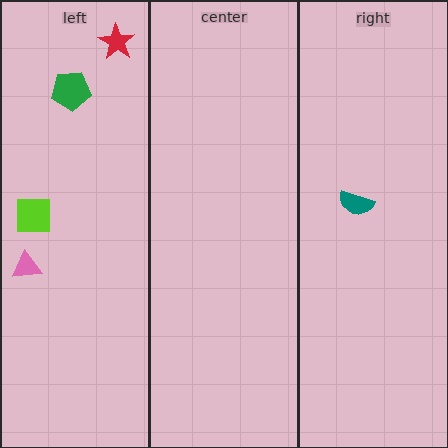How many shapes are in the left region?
4.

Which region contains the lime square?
The left region.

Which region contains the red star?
The left region.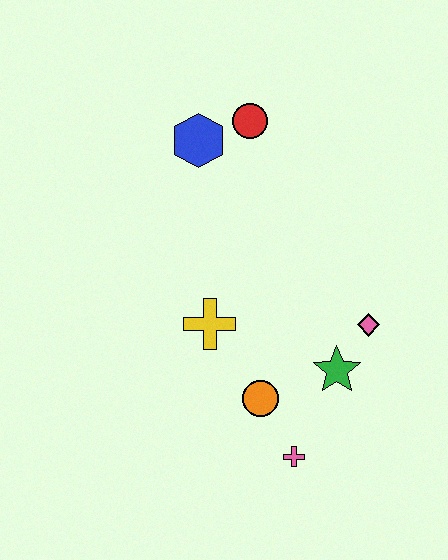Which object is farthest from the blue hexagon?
The pink cross is farthest from the blue hexagon.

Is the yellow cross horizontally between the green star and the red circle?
No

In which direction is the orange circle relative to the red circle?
The orange circle is below the red circle.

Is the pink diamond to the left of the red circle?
No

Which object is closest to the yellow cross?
The orange circle is closest to the yellow cross.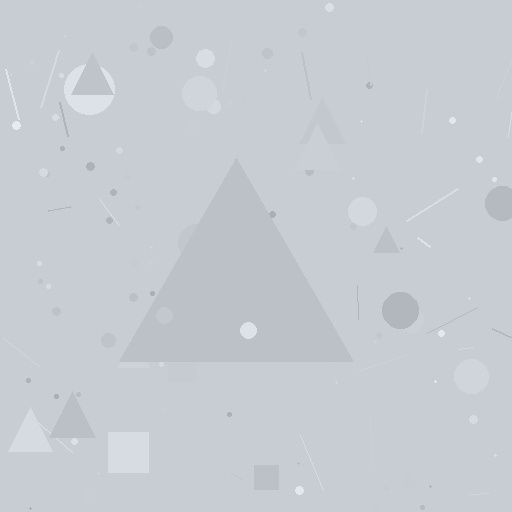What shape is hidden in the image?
A triangle is hidden in the image.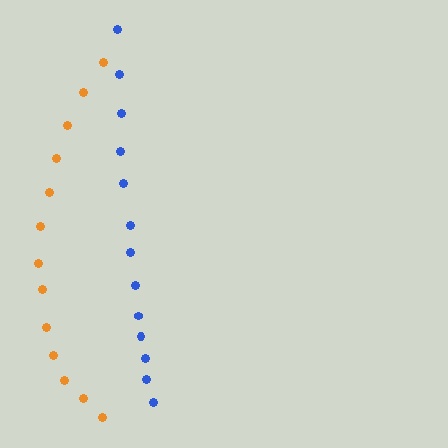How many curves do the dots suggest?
There are 2 distinct paths.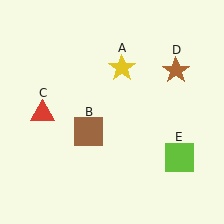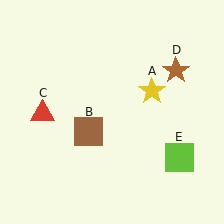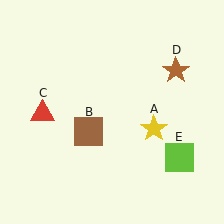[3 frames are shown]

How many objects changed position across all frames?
1 object changed position: yellow star (object A).